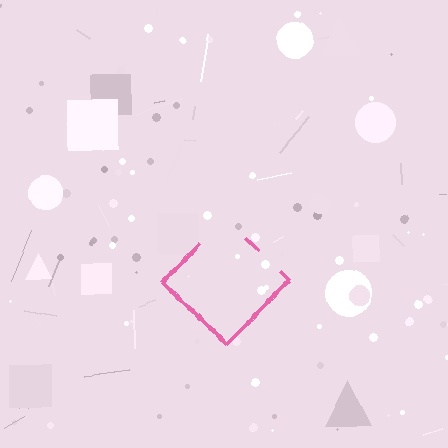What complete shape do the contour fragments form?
The contour fragments form a diamond.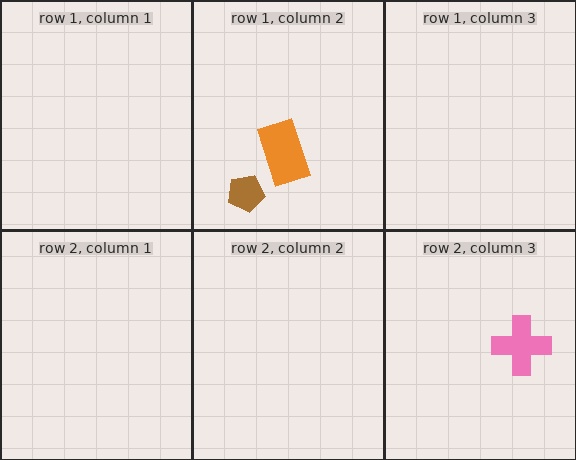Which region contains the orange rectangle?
The row 1, column 2 region.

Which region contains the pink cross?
The row 2, column 3 region.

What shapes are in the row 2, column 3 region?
The pink cross.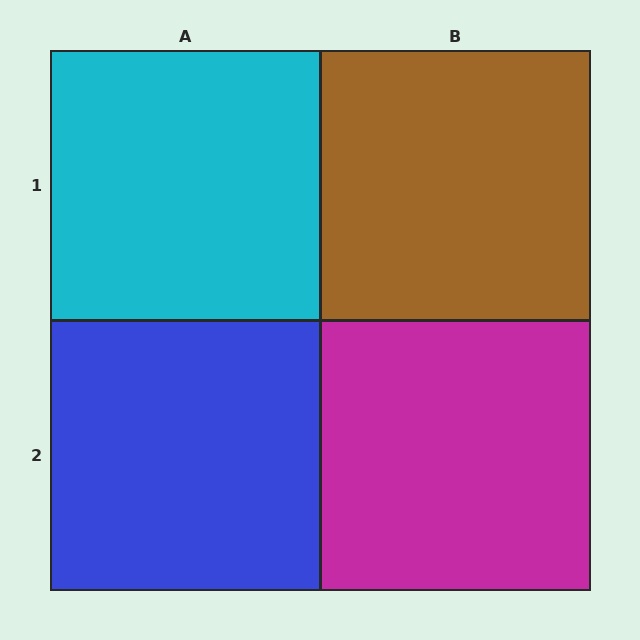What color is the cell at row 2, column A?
Blue.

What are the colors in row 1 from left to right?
Cyan, brown.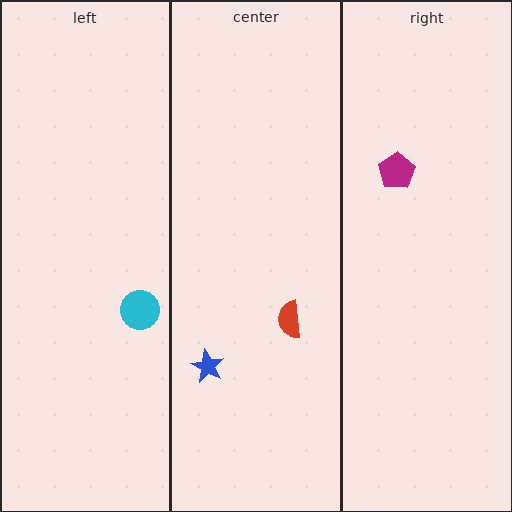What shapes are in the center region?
The blue star, the red semicircle.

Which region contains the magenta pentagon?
The right region.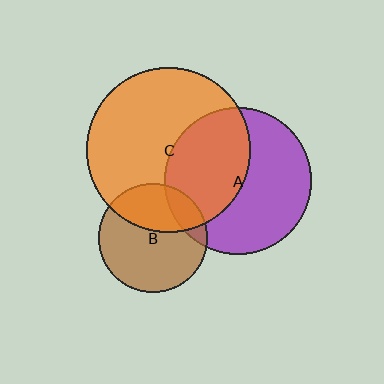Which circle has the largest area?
Circle C (orange).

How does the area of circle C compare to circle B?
Approximately 2.3 times.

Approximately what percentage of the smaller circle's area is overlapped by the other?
Approximately 15%.